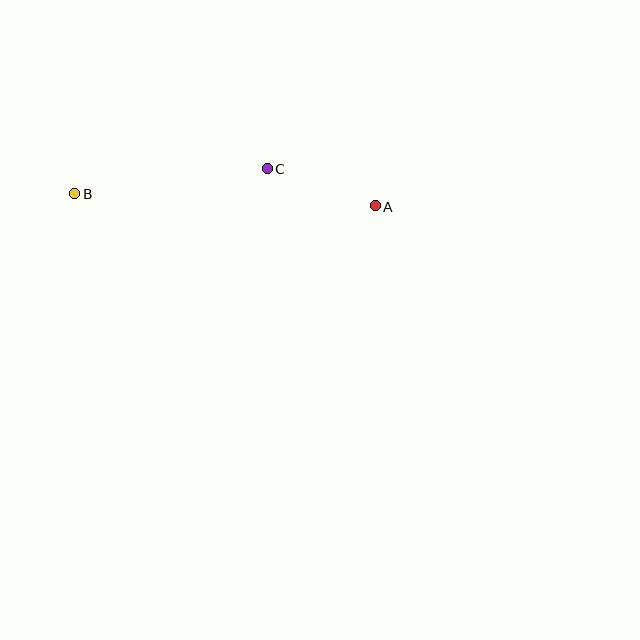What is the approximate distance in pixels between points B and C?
The distance between B and C is approximately 194 pixels.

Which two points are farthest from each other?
Points A and B are farthest from each other.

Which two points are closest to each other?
Points A and C are closest to each other.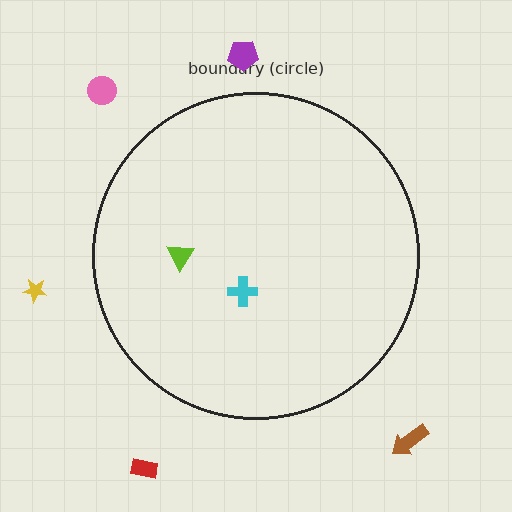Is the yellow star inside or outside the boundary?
Outside.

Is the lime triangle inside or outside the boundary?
Inside.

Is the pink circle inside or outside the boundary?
Outside.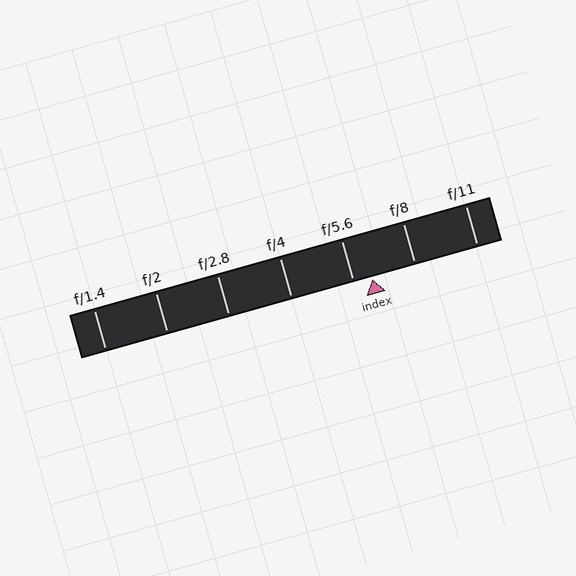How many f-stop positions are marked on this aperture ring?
There are 7 f-stop positions marked.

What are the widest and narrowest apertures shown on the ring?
The widest aperture shown is f/1.4 and the narrowest is f/11.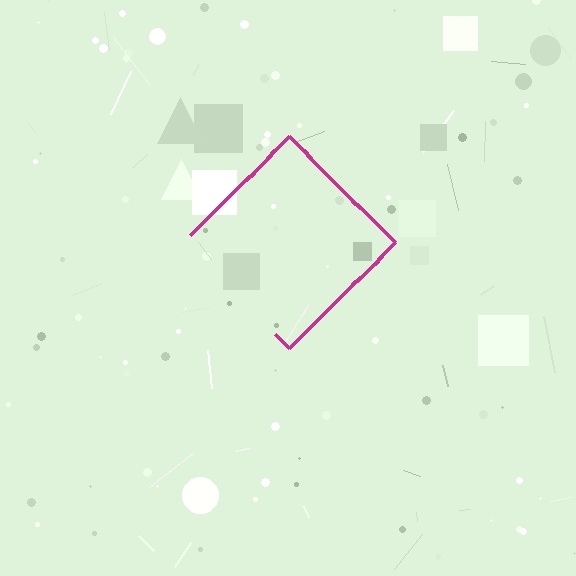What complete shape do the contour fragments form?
The contour fragments form a diamond.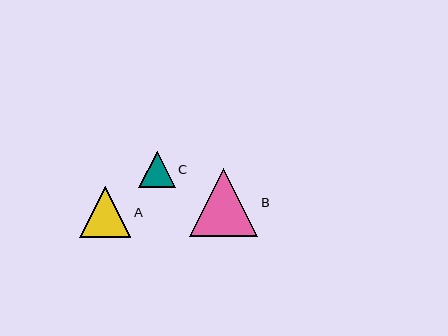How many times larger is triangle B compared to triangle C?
Triangle B is approximately 1.9 times the size of triangle C.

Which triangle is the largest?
Triangle B is the largest with a size of approximately 68 pixels.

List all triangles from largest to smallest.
From largest to smallest: B, A, C.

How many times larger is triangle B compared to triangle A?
Triangle B is approximately 1.3 times the size of triangle A.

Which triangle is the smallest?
Triangle C is the smallest with a size of approximately 36 pixels.